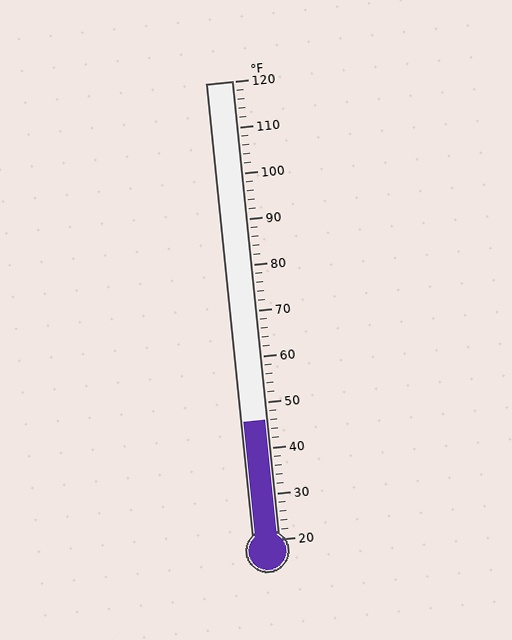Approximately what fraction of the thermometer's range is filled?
The thermometer is filled to approximately 25% of its range.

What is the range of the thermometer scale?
The thermometer scale ranges from 20°F to 120°F.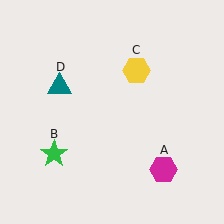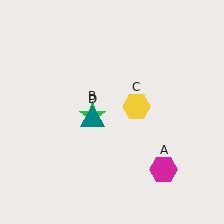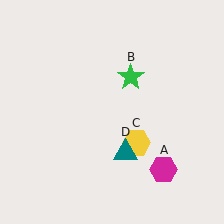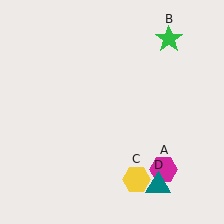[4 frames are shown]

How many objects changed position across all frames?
3 objects changed position: green star (object B), yellow hexagon (object C), teal triangle (object D).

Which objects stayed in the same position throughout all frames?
Magenta hexagon (object A) remained stationary.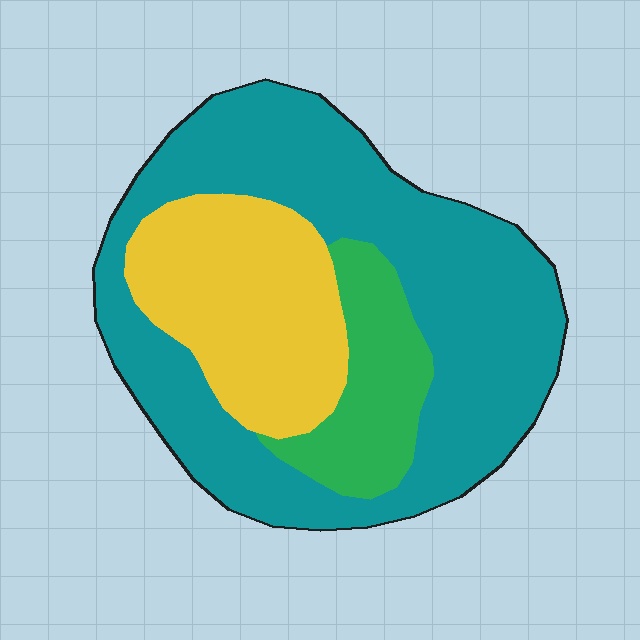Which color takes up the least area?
Green, at roughly 15%.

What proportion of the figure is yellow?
Yellow takes up between a sixth and a third of the figure.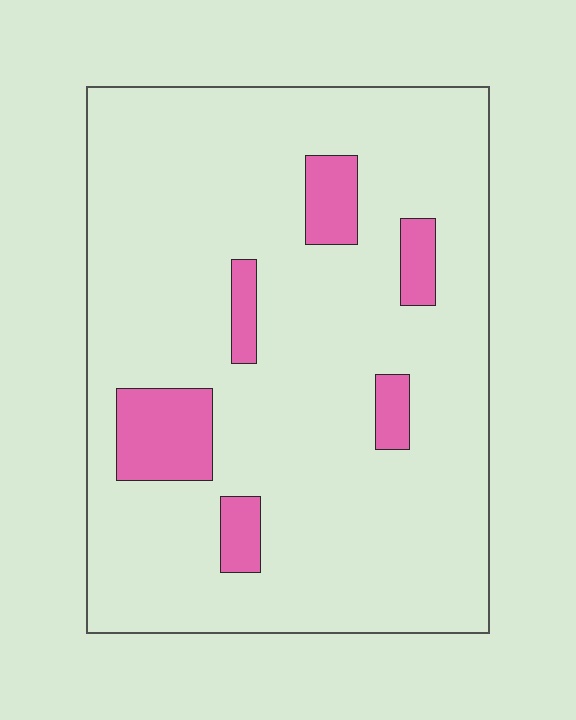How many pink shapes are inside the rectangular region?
6.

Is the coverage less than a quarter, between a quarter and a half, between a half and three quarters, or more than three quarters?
Less than a quarter.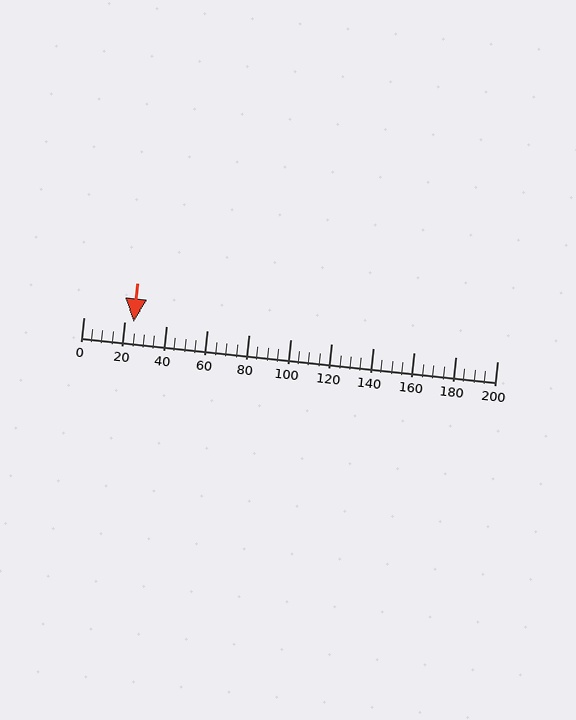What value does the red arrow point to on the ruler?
The red arrow points to approximately 24.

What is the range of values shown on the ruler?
The ruler shows values from 0 to 200.